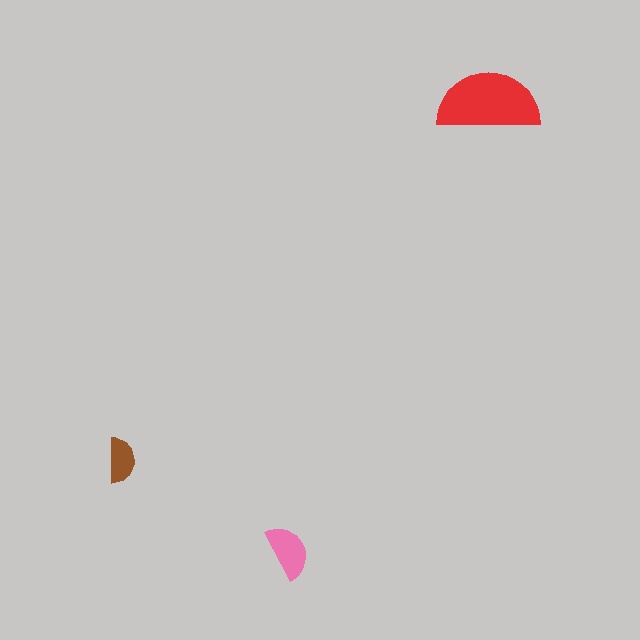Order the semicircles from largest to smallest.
the red one, the pink one, the brown one.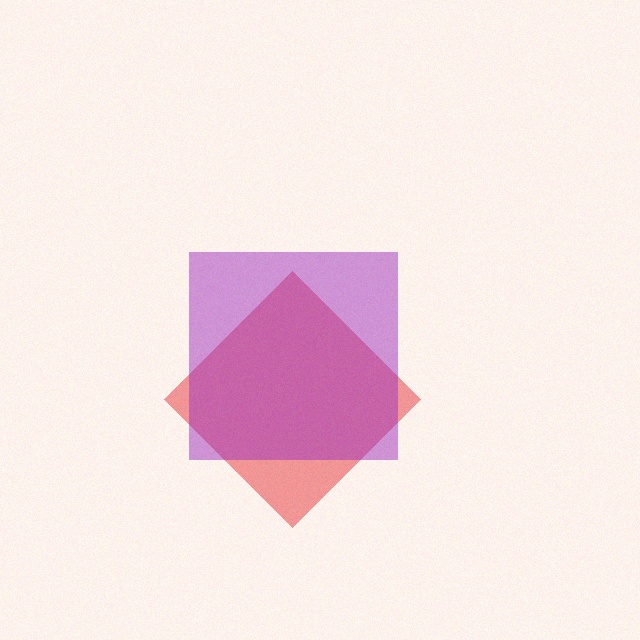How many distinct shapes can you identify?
There are 2 distinct shapes: a red diamond, a purple square.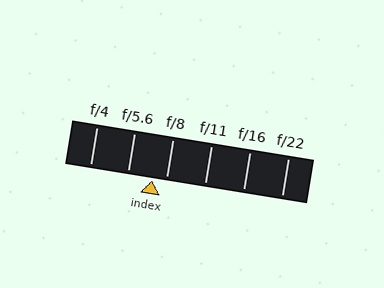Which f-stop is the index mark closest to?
The index mark is closest to f/8.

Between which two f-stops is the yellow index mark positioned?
The index mark is between f/5.6 and f/8.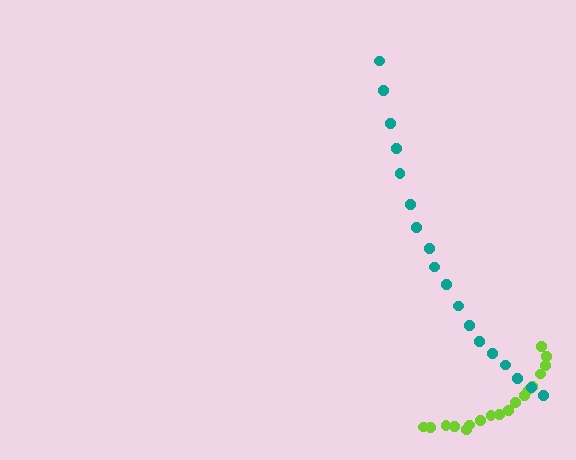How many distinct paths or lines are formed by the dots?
There are 2 distinct paths.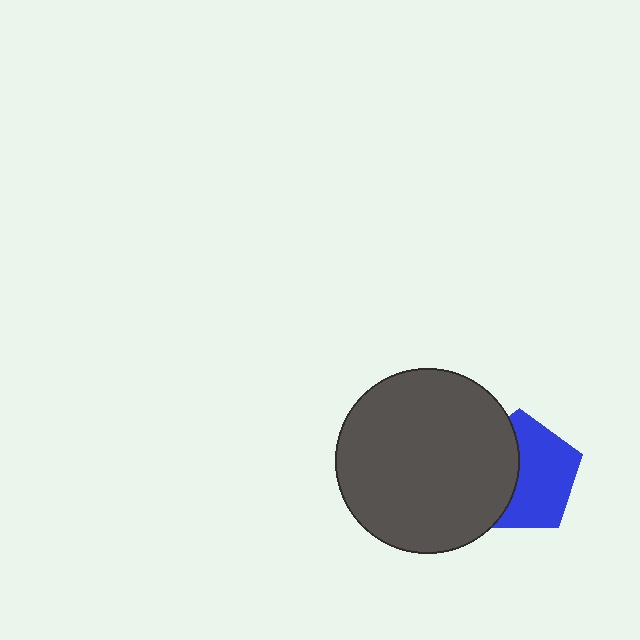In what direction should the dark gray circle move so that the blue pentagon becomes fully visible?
The dark gray circle should move left. That is the shortest direction to clear the overlap and leave the blue pentagon fully visible.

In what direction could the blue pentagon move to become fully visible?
The blue pentagon could move right. That would shift it out from behind the dark gray circle entirely.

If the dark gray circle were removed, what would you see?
You would see the complete blue pentagon.